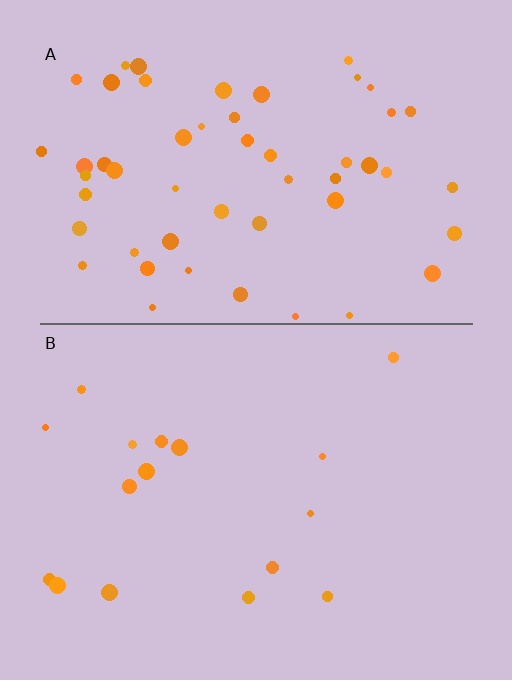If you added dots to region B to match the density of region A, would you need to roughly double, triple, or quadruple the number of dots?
Approximately triple.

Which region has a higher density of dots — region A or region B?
A (the top).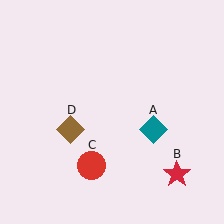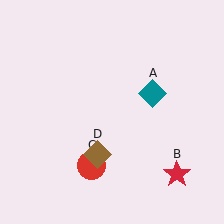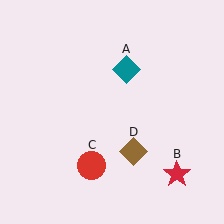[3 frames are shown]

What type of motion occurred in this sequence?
The teal diamond (object A), brown diamond (object D) rotated counterclockwise around the center of the scene.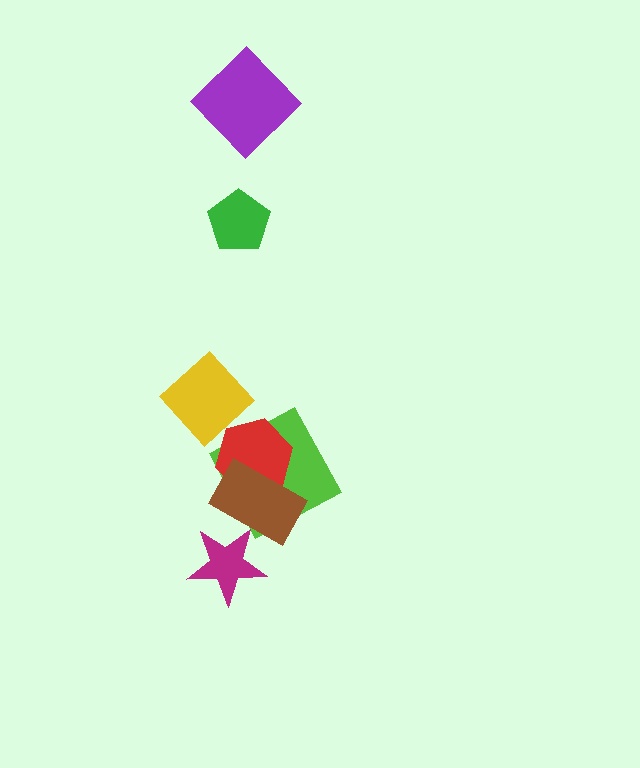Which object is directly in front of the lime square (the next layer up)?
The red hexagon is directly in front of the lime square.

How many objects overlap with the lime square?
2 objects overlap with the lime square.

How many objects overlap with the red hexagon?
3 objects overlap with the red hexagon.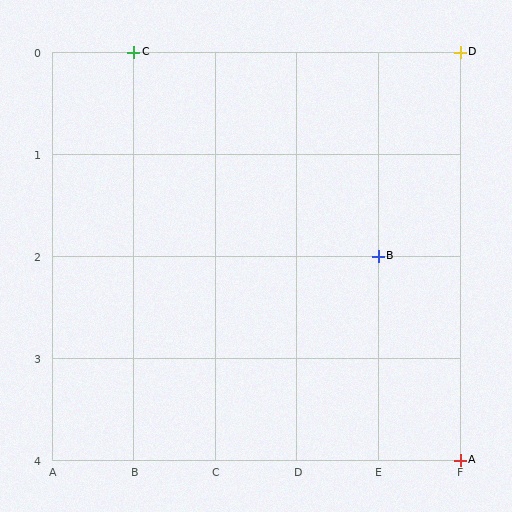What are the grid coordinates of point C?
Point C is at grid coordinates (B, 0).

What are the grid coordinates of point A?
Point A is at grid coordinates (F, 4).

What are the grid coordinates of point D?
Point D is at grid coordinates (F, 0).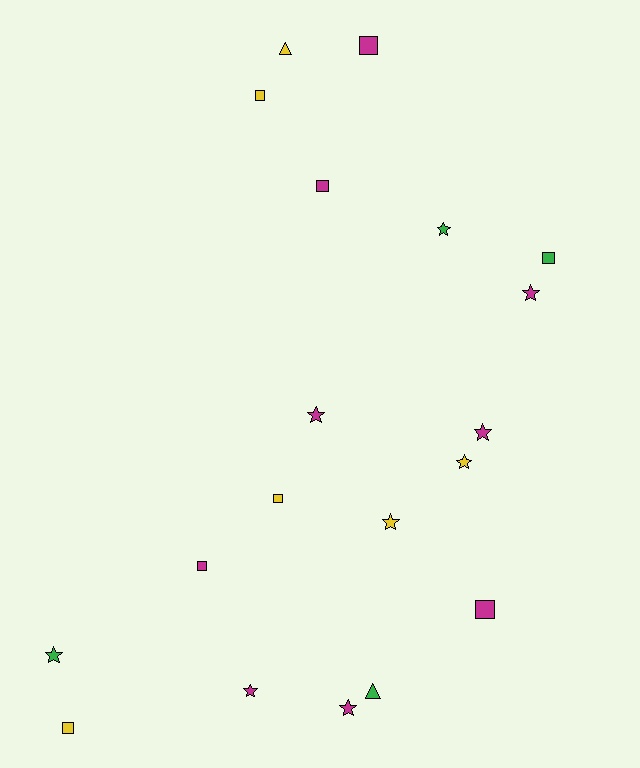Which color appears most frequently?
Magenta, with 9 objects.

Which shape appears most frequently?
Star, with 9 objects.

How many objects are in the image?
There are 19 objects.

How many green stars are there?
There are 2 green stars.